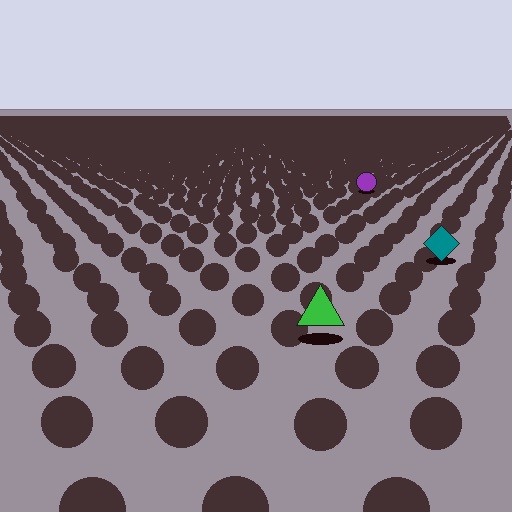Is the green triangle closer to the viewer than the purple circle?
Yes. The green triangle is closer — you can tell from the texture gradient: the ground texture is coarser near it.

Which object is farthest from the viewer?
The purple circle is farthest from the viewer. It appears smaller and the ground texture around it is denser.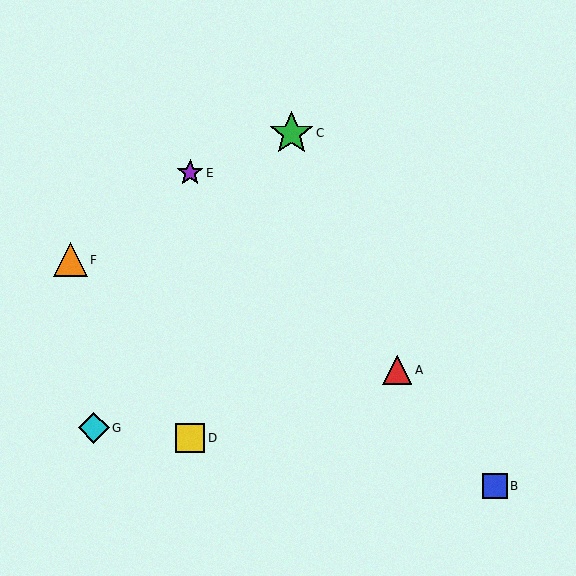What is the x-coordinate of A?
Object A is at x≈397.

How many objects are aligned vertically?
2 objects (D, E) are aligned vertically.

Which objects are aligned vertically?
Objects D, E are aligned vertically.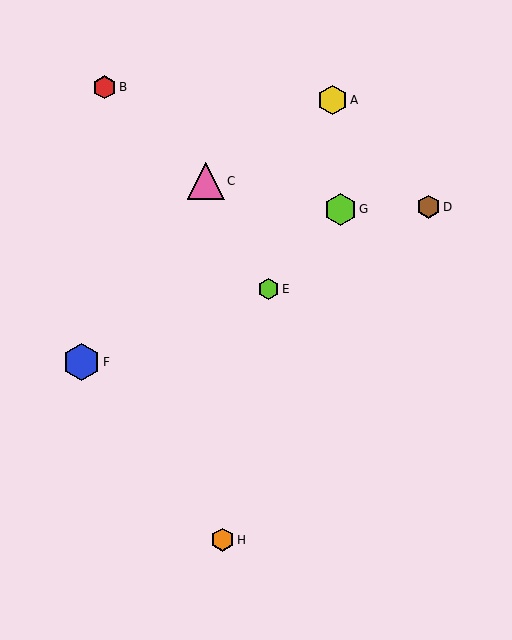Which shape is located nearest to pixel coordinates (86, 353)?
The blue hexagon (labeled F) at (81, 362) is nearest to that location.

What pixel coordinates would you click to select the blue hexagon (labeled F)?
Click at (81, 362) to select the blue hexagon F.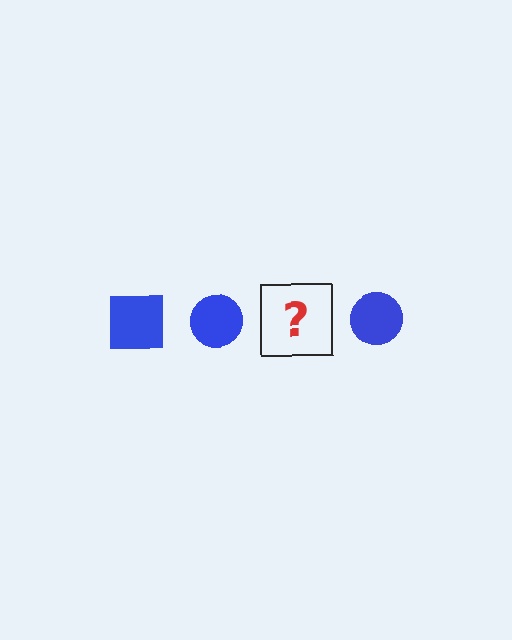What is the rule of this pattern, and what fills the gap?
The rule is that the pattern cycles through square, circle shapes in blue. The gap should be filled with a blue square.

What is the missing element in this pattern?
The missing element is a blue square.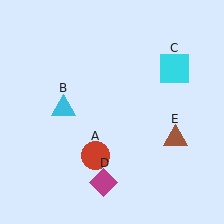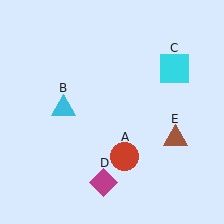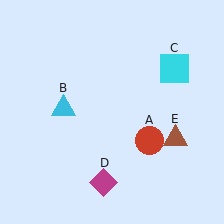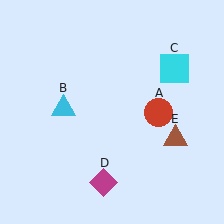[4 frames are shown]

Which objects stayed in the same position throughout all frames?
Cyan triangle (object B) and cyan square (object C) and magenta diamond (object D) and brown triangle (object E) remained stationary.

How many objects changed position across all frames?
1 object changed position: red circle (object A).